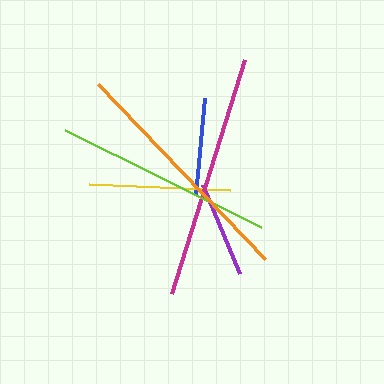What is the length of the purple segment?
The purple segment is approximately 97 pixels long.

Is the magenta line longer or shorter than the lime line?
The magenta line is longer than the lime line.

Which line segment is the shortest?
The purple line is the shortest at approximately 97 pixels.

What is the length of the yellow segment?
The yellow segment is approximately 141 pixels long.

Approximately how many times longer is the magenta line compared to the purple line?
The magenta line is approximately 2.5 times the length of the purple line.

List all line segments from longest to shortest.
From longest to shortest: magenta, orange, lime, yellow, blue, purple.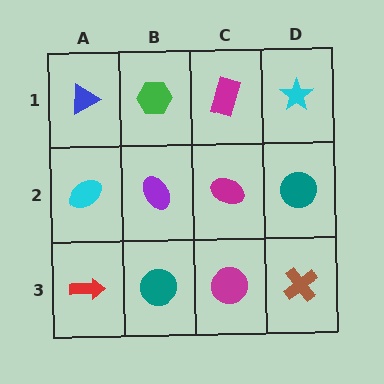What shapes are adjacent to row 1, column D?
A teal circle (row 2, column D), a magenta rectangle (row 1, column C).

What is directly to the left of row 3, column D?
A magenta circle.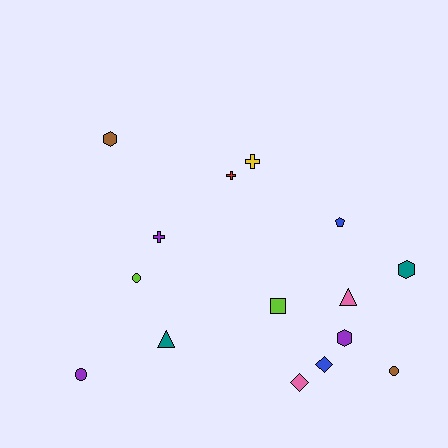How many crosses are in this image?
There are 3 crosses.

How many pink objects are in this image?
There are 2 pink objects.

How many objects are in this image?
There are 15 objects.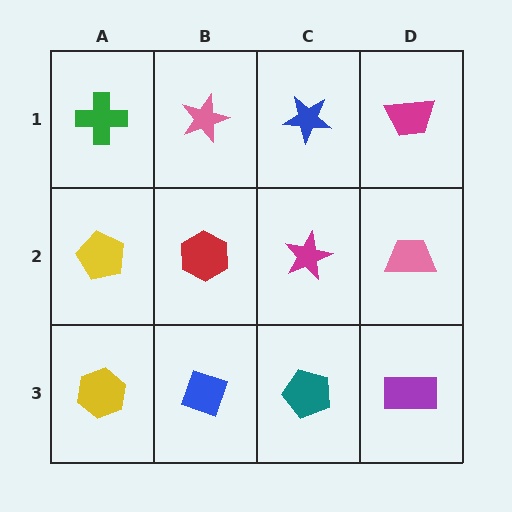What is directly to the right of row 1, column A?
A pink star.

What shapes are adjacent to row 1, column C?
A magenta star (row 2, column C), a pink star (row 1, column B), a magenta trapezoid (row 1, column D).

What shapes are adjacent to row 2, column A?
A green cross (row 1, column A), a yellow hexagon (row 3, column A), a red hexagon (row 2, column B).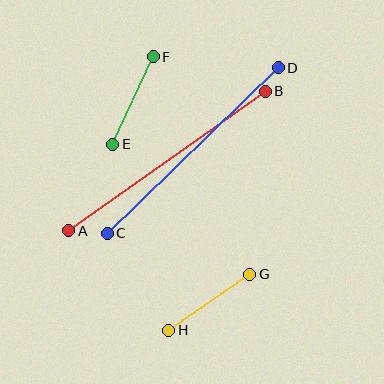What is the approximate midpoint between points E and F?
The midpoint is at approximately (133, 100) pixels.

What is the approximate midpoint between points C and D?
The midpoint is at approximately (193, 151) pixels.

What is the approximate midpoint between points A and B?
The midpoint is at approximately (167, 161) pixels.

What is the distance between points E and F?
The distance is approximately 97 pixels.